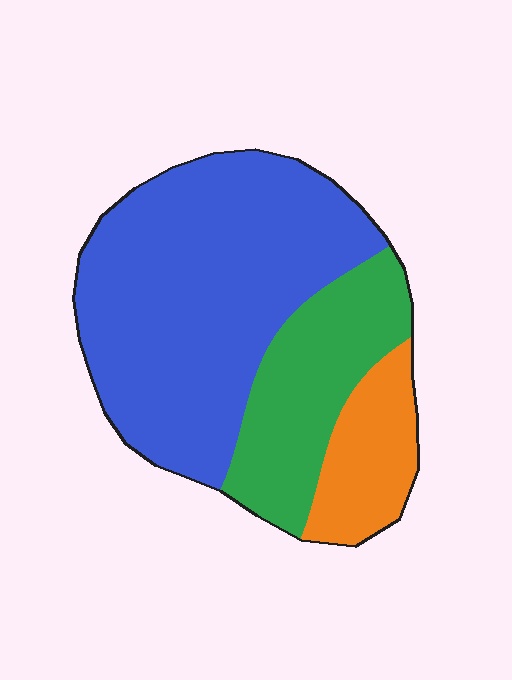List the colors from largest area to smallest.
From largest to smallest: blue, green, orange.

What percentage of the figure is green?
Green covers about 25% of the figure.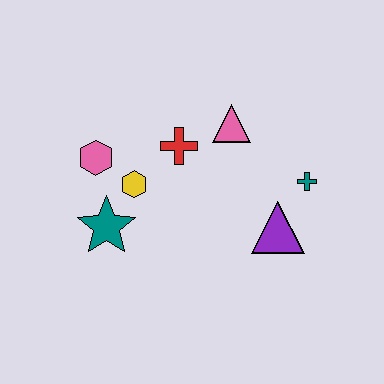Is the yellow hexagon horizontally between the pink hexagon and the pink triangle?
Yes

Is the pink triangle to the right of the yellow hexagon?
Yes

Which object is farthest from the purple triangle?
The pink hexagon is farthest from the purple triangle.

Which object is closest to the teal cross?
The purple triangle is closest to the teal cross.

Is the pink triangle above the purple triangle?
Yes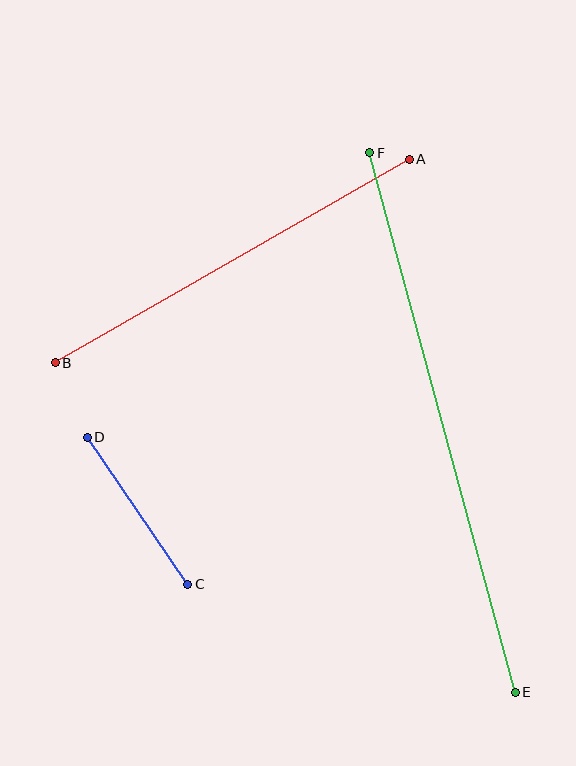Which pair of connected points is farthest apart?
Points E and F are farthest apart.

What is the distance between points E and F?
The distance is approximately 559 pixels.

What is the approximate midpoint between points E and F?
The midpoint is at approximately (443, 422) pixels.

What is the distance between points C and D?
The distance is approximately 178 pixels.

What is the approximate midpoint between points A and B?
The midpoint is at approximately (232, 261) pixels.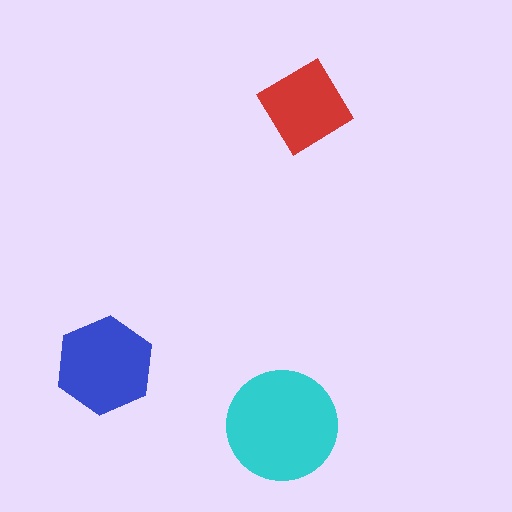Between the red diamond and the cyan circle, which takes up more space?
The cyan circle.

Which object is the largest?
The cyan circle.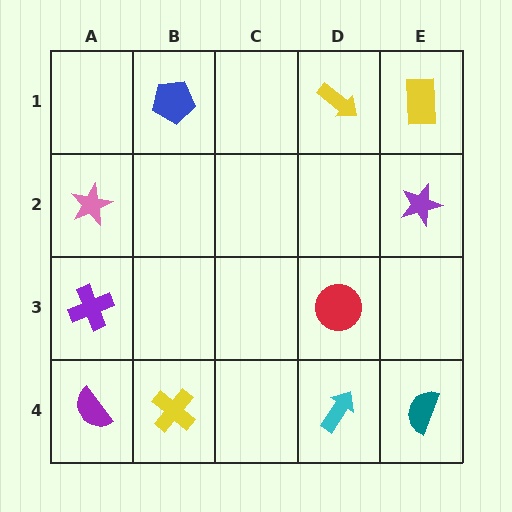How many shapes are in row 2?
2 shapes.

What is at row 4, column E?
A teal semicircle.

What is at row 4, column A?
A purple semicircle.